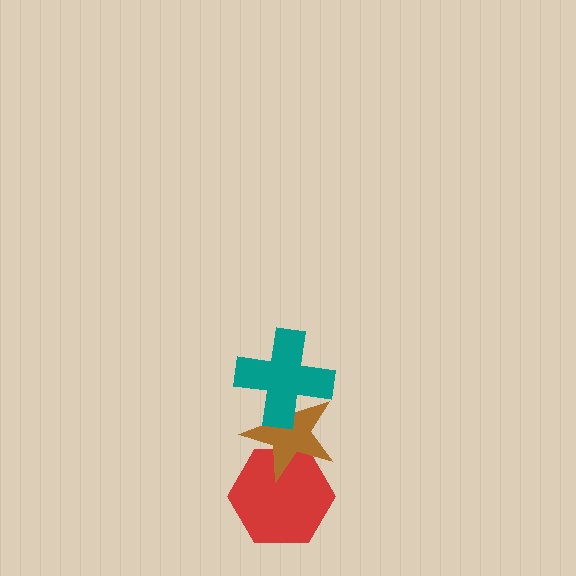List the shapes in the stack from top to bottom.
From top to bottom: the teal cross, the brown star, the red hexagon.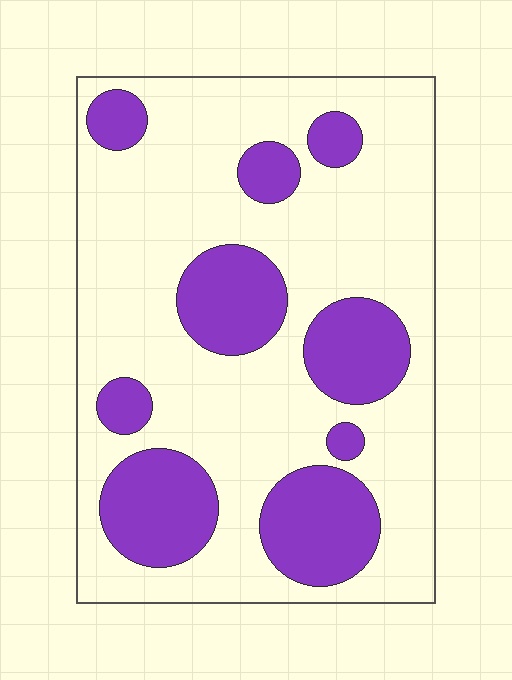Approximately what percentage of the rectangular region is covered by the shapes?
Approximately 30%.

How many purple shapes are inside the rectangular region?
9.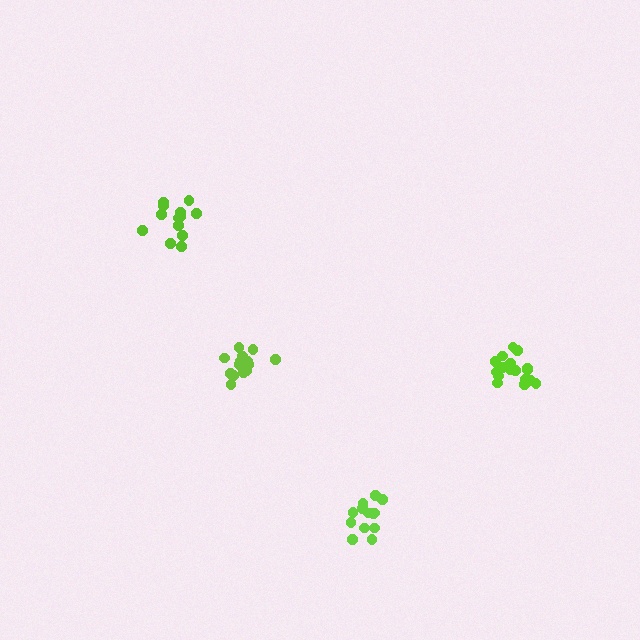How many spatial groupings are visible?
There are 4 spatial groupings.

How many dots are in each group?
Group 1: 14 dots, Group 2: 17 dots, Group 3: 18 dots, Group 4: 13 dots (62 total).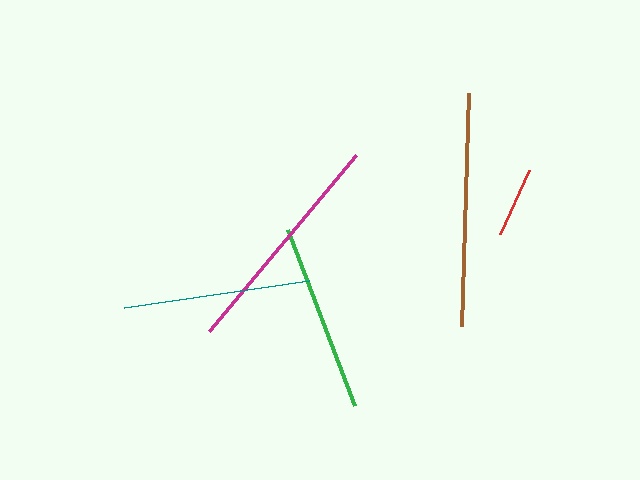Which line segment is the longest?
The brown line is the longest at approximately 234 pixels.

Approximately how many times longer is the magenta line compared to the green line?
The magenta line is approximately 1.2 times the length of the green line.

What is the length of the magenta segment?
The magenta segment is approximately 229 pixels long.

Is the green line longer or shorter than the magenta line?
The magenta line is longer than the green line.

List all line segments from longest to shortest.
From longest to shortest: brown, magenta, green, teal, red.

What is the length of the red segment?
The red segment is approximately 71 pixels long.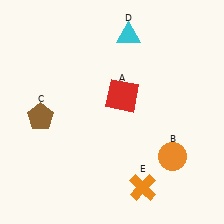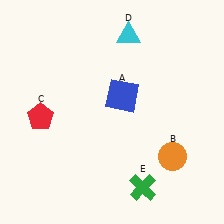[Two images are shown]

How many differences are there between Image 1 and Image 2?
There are 3 differences between the two images.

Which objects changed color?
A changed from red to blue. C changed from brown to red. E changed from orange to green.